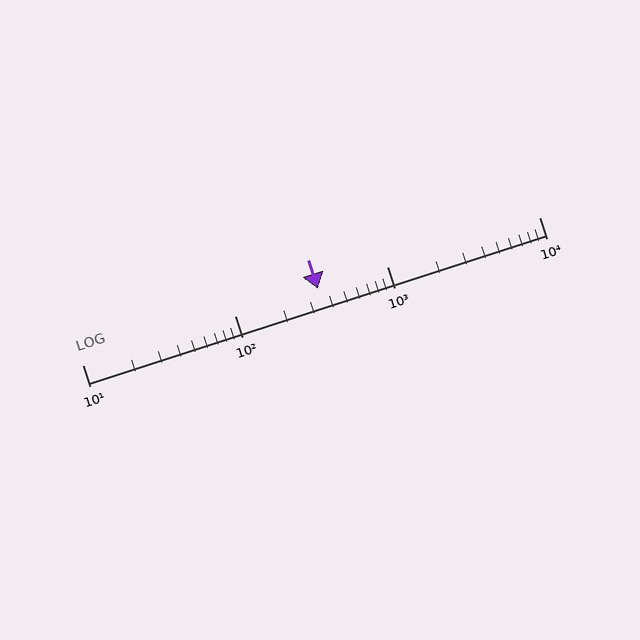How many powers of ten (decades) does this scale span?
The scale spans 3 decades, from 10 to 10000.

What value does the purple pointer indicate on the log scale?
The pointer indicates approximately 350.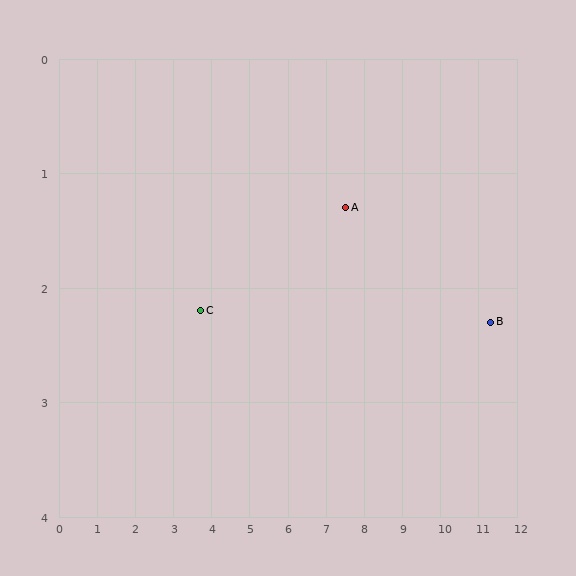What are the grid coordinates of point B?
Point B is at approximately (11.3, 2.3).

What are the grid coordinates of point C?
Point C is at approximately (3.7, 2.2).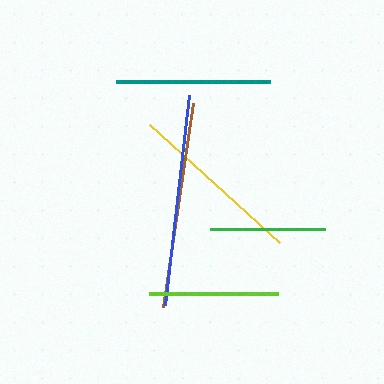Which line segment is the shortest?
The green line is the shortest at approximately 115 pixels.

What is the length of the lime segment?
The lime segment is approximately 129 pixels long.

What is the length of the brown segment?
The brown segment is approximately 206 pixels long.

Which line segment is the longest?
The blue line is the longest at approximately 211 pixels.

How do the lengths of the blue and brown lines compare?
The blue and brown lines are approximately the same length.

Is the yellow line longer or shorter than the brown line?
The brown line is longer than the yellow line.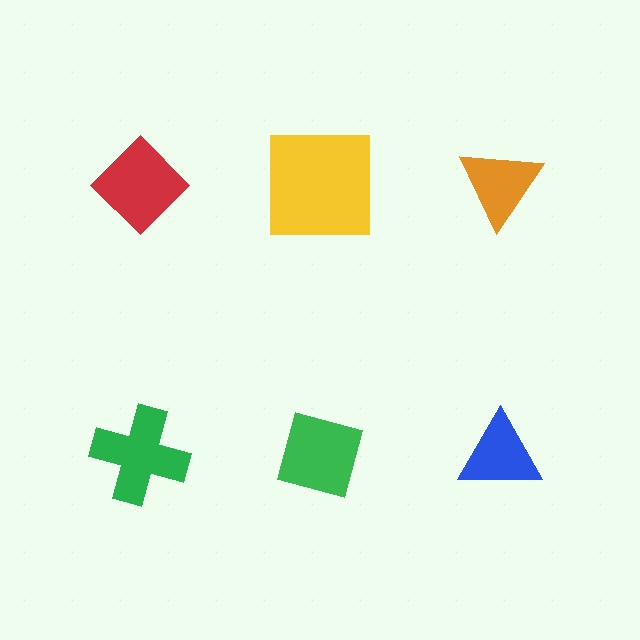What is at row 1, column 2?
A yellow square.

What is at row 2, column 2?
A green square.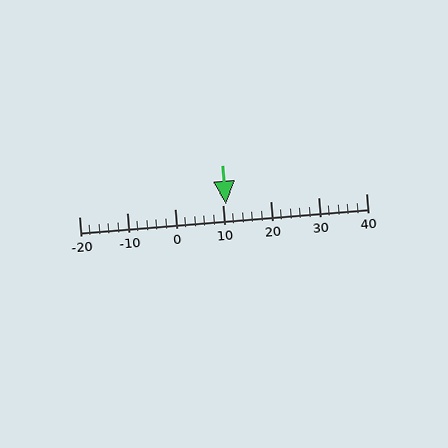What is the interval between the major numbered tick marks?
The major tick marks are spaced 10 units apart.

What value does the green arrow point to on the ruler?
The green arrow points to approximately 11.